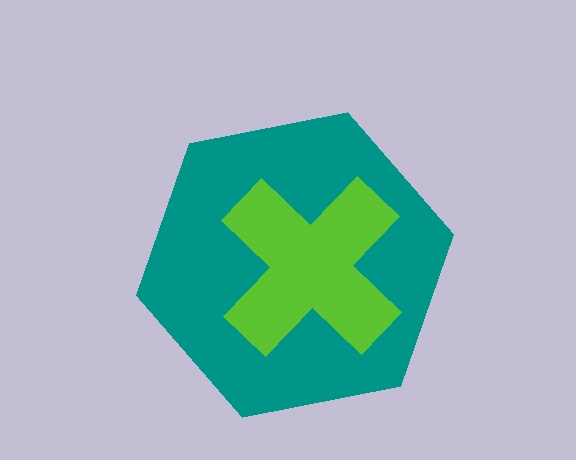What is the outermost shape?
The teal hexagon.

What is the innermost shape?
The lime cross.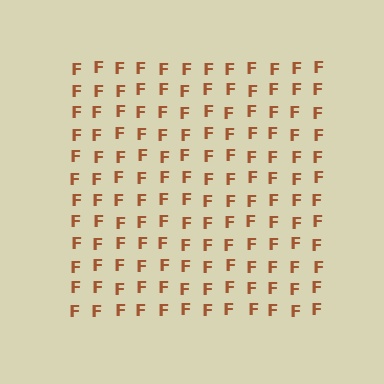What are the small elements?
The small elements are letter F's.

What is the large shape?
The large shape is a square.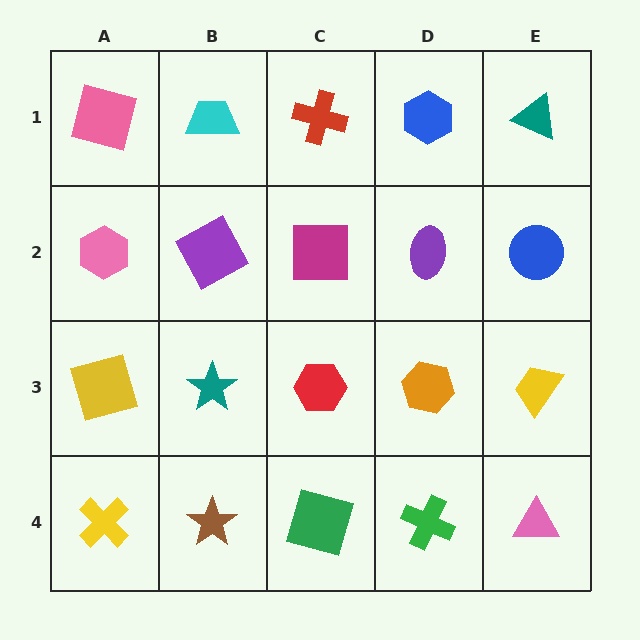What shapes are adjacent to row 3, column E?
A blue circle (row 2, column E), a pink triangle (row 4, column E), an orange hexagon (row 3, column D).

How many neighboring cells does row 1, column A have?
2.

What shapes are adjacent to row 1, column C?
A magenta square (row 2, column C), a cyan trapezoid (row 1, column B), a blue hexagon (row 1, column D).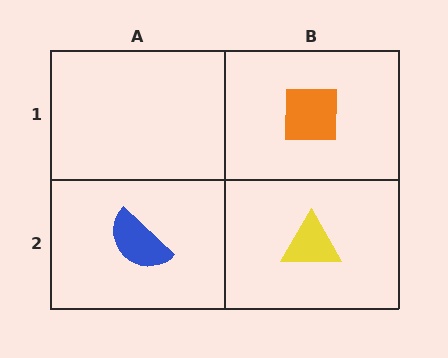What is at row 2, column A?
A blue semicircle.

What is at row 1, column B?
An orange square.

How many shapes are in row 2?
2 shapes.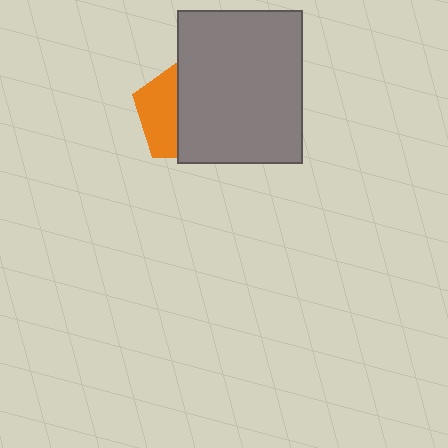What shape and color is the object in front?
The object in front is a gray rectangle.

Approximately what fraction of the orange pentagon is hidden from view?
Roughly 60% of the orange pentagon is hidden behind the gray rectangle.